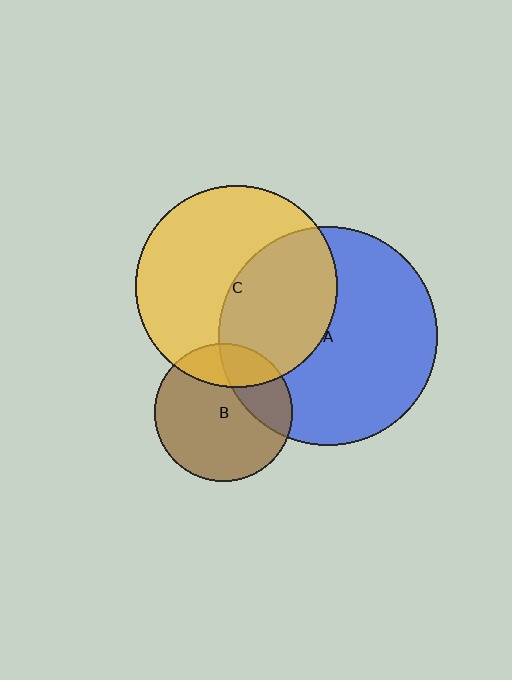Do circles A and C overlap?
Yes.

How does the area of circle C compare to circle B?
Approximately 2.1 times.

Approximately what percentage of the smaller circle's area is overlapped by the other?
Approximately 45%.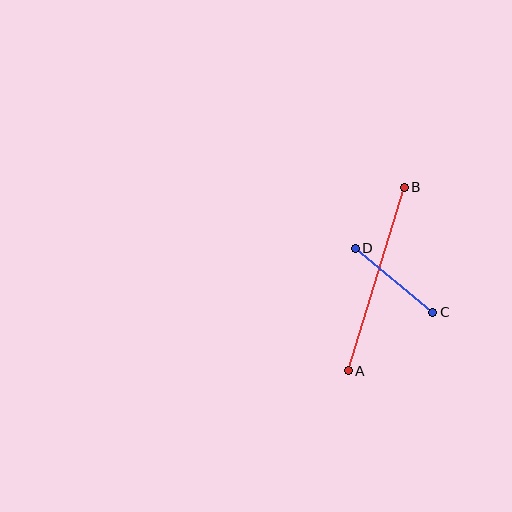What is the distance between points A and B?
The distance is approximately 192 pixels.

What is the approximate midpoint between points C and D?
The midpoint is at approximately (394, 280) pixels.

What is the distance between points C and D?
The distance is approximately 101 pixels.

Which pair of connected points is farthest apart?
Points A and B are farthest apart.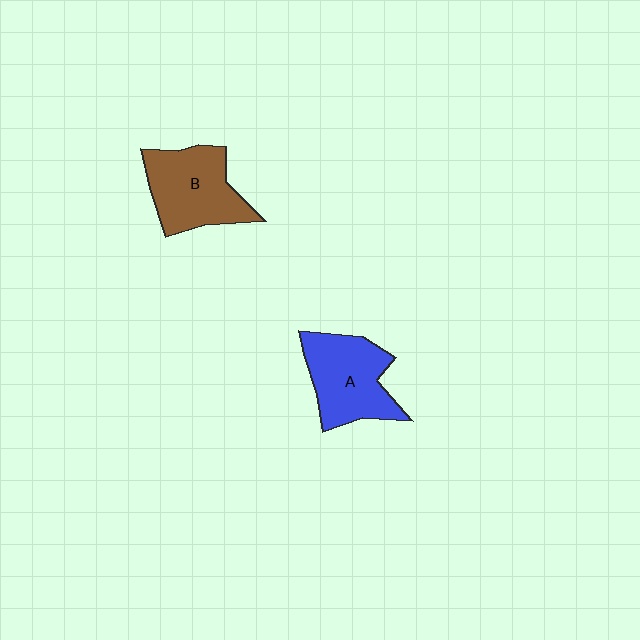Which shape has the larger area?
Shape B (brown).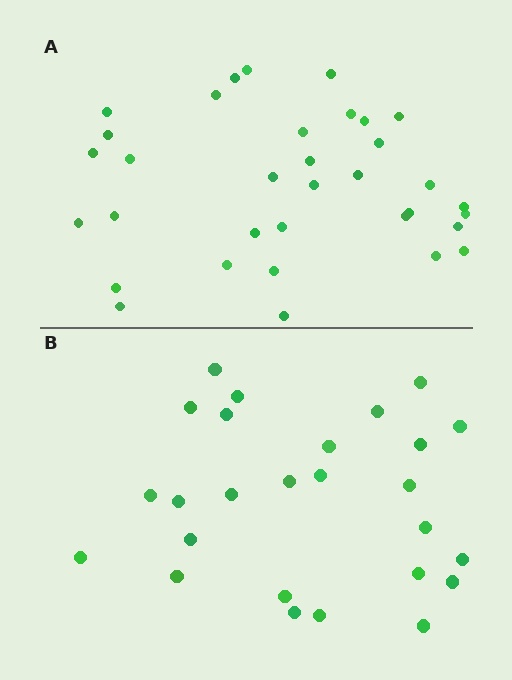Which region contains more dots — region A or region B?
Region A (the top region) has more dots.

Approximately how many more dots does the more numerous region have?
Region A has roughly 8 or so more dots than region B.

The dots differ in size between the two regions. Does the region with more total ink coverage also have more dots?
No. Region B has more total ink coverage because its dots are larger, but region A actually contains more individual dots. Total area can be misleading — the number of items is what matters here.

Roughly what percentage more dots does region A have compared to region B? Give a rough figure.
About 30% more.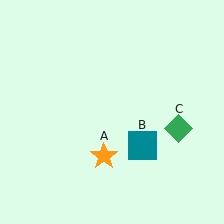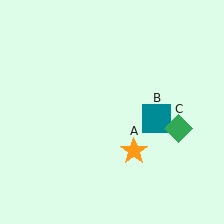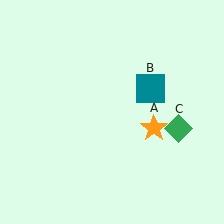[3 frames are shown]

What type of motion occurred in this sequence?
The orange star (object A), teal square (object B) rotated counterclockwise around the center of the scene.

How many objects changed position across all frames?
2 objects changed position: orange star (object A), teal square (object B).